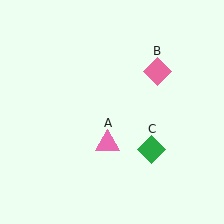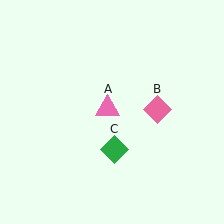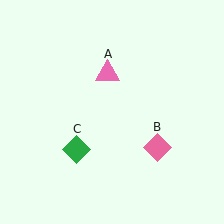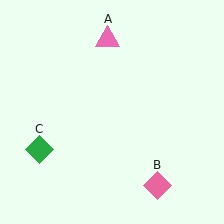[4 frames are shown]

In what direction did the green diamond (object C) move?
The green diamond (object C) moved left.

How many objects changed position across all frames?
3 objects changed position: pink triangle (object A), pink diamond (object B), green diamond (object C).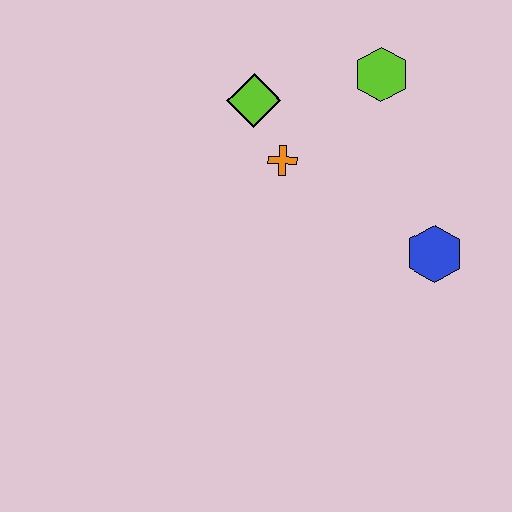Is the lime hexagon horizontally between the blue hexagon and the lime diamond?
Yes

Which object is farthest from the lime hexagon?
The blue hexagon is farthest from the lime hexagon.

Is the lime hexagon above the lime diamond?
Yes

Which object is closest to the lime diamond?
The orange cross is closest to the lime diamond.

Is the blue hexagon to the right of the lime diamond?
Yes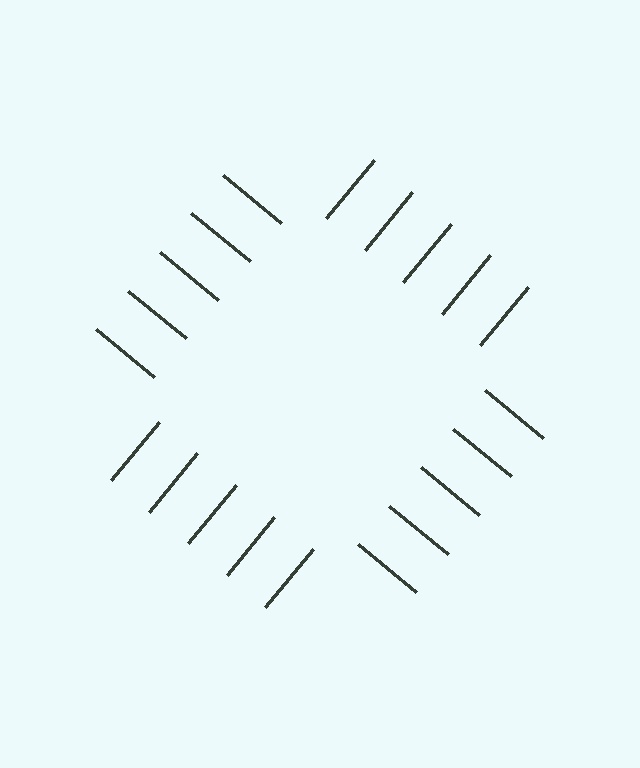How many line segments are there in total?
20 — 5 along each of the 4 edges.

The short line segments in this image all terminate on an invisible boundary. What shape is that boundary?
An illusory square — the line segments terminate on its edges but no continuous stroke is drawn.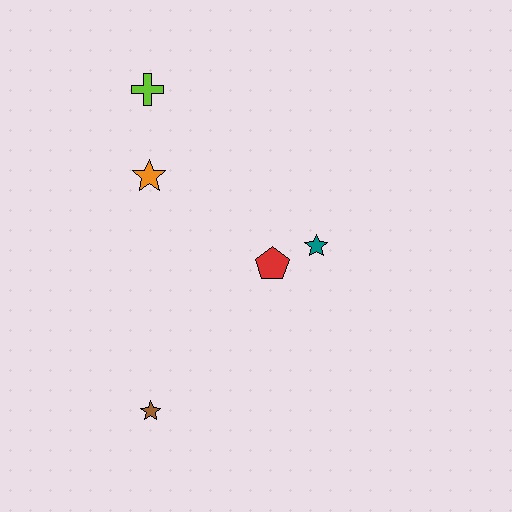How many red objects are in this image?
There is 1 red object.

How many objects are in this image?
There are 5 objects.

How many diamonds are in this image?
There are no diamonds.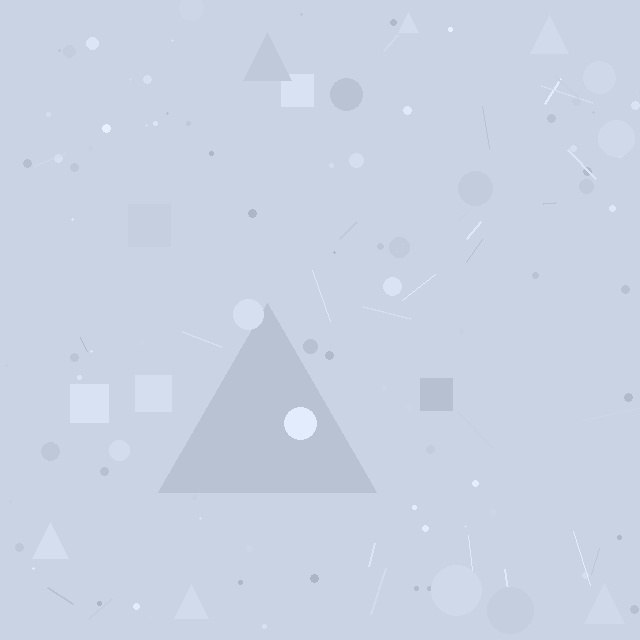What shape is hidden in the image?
A triangle is hidden in the image.